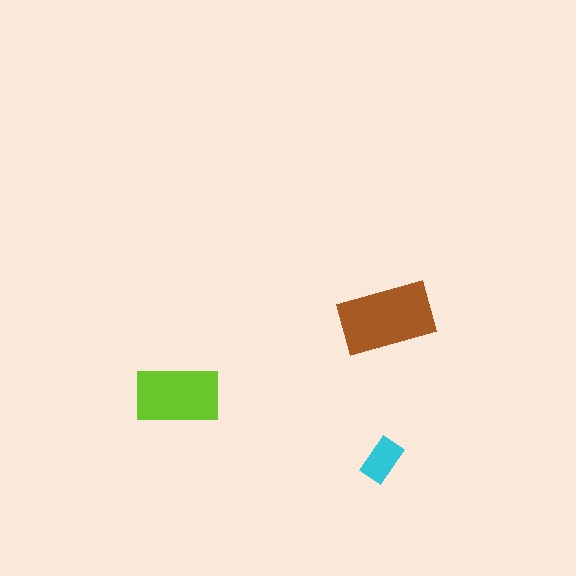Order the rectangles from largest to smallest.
the brown one, the lime one, the cyan one.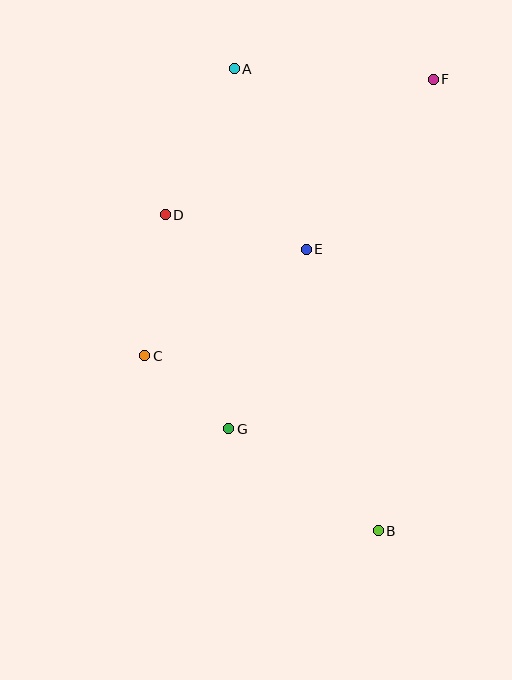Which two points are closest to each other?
Points C and G are closest to each other.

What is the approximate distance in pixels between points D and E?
The distance between D and E is approximately 145 pixels.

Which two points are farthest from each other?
Points A and B are farthest from each other.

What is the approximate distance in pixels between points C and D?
The distance between C and D is approximately 142 pixels.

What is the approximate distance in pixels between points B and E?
The distance between B and E is approximately 291 pixels.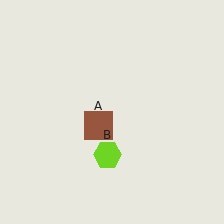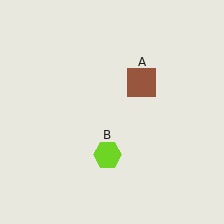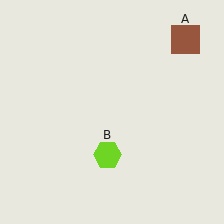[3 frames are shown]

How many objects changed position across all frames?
1 object changed position: brown square (object A).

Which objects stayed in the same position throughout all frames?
Lime hexagon (object B) remained stationary.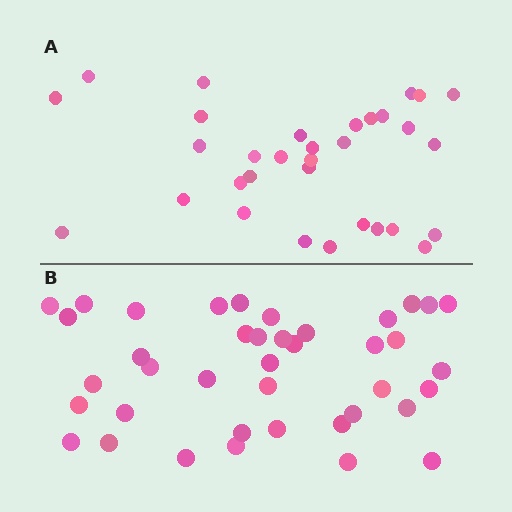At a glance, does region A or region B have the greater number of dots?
Region B (the bottom region) has more dots.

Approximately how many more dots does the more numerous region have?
Region B has roughly 8 or so more dots than region A.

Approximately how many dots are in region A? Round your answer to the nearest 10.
About 30 dots. (The exact count is 32, which rounds to 30.)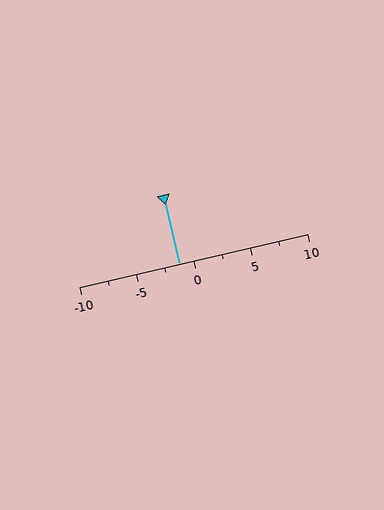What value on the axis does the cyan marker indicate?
The marker indicates approximately -1.2.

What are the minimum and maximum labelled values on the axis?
The axis runs from -10 to 10.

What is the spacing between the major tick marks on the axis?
The major ticks are spaced 5 apart.